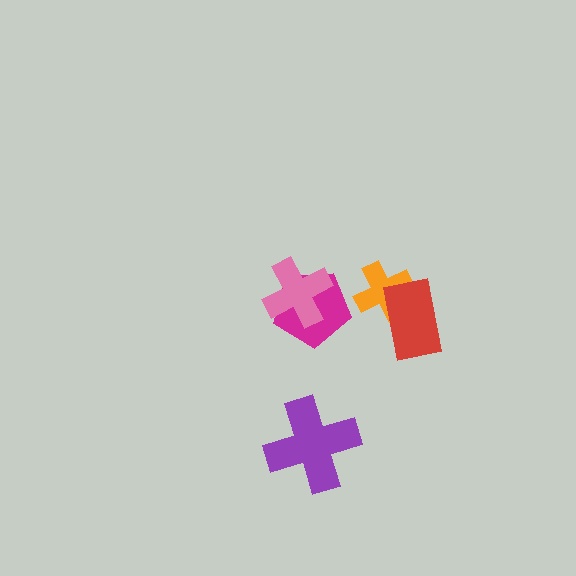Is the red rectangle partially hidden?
No, no other shape covers it.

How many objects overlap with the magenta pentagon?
1 object overlaps with the magenta pentagon.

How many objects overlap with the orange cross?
1 object overlaps with the orange cross.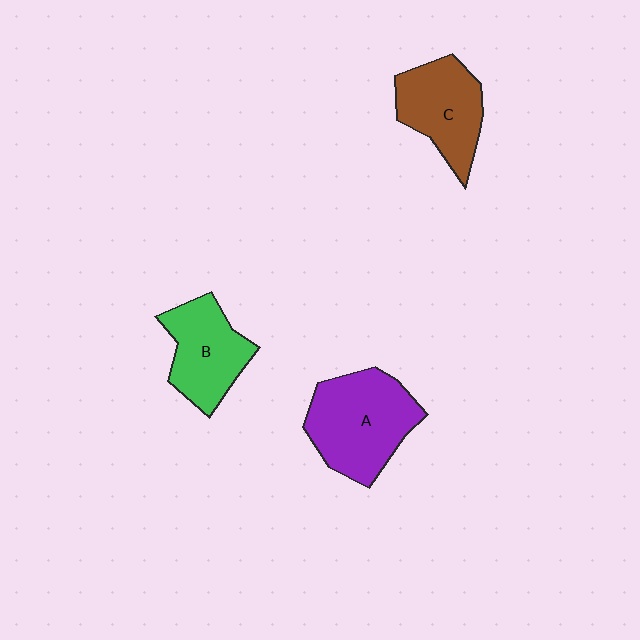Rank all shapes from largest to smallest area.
From largest to smallest: A (purple), C (brown), B (green).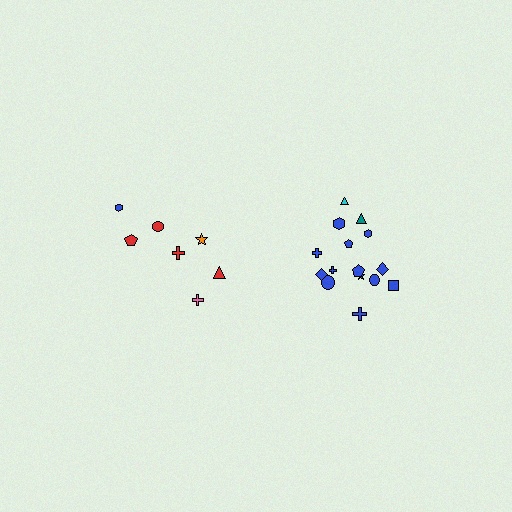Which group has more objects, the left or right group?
The right group.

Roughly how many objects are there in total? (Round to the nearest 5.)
Roughly 20 objects in total.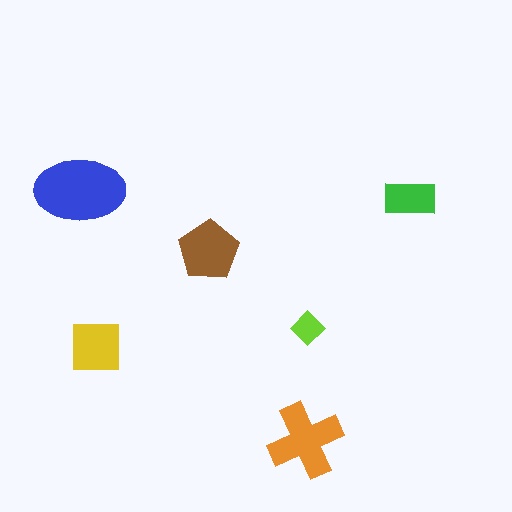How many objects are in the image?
There are 6 objects in the image.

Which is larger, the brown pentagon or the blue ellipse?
The blue ellipse.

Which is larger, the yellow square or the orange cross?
The orange cross.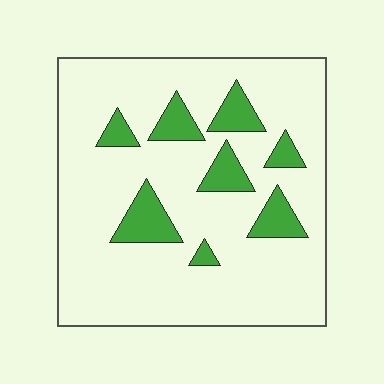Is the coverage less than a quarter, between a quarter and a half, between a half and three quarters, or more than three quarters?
Less than a quarter.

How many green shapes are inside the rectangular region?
8.